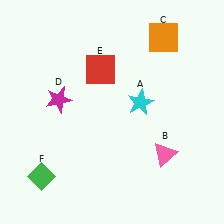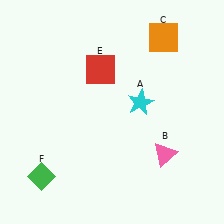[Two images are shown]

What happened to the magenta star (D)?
The magenta star (D) was removed in Image 2. It was in the top-left area of Image 1.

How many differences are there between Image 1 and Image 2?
There is 1 difference between the two images.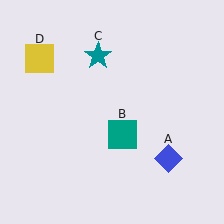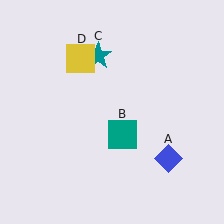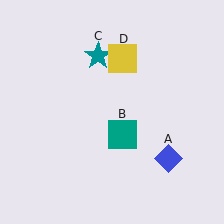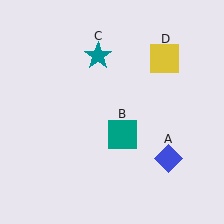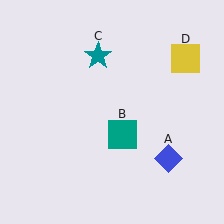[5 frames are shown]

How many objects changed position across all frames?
1 object changed position: yellow square (object D).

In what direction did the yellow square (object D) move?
The yellow square (object D) moved right.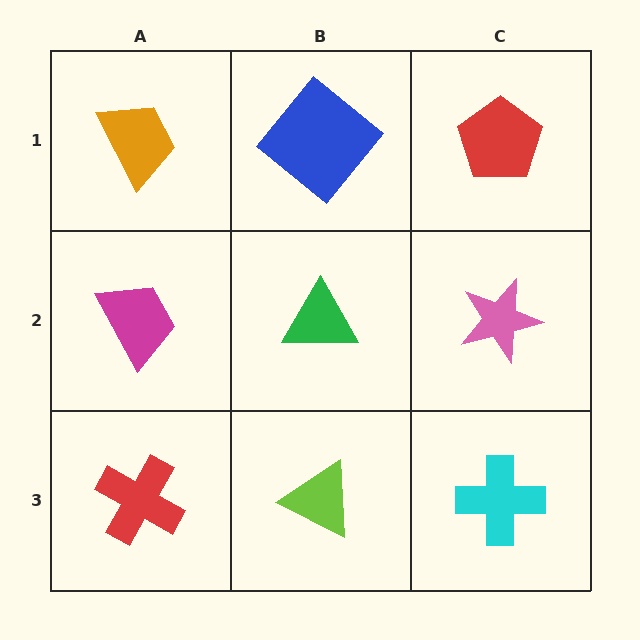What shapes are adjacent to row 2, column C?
A red pentagon (row 1, column C), a cyan cross (row 3, column C), a green triangle (row 2, column B).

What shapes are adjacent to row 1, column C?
A pink star (row 2, column C), a blue diamond (row 1, column B).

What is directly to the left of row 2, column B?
A magenta trapezoid.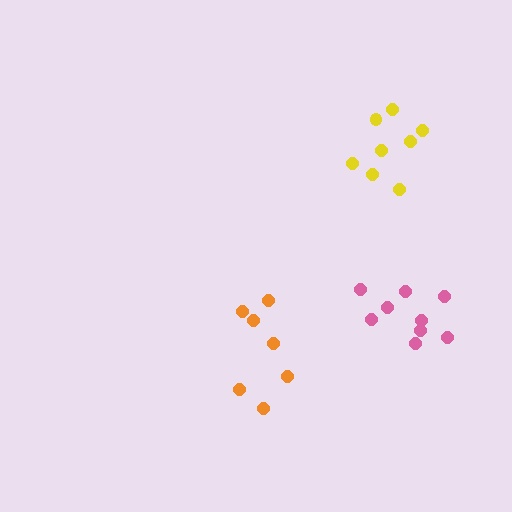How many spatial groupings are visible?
There are 3 spatial groupings.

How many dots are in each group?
Group 1: 7 dots, Group 2: 8 dots, Group 3: 9 dots (24 total).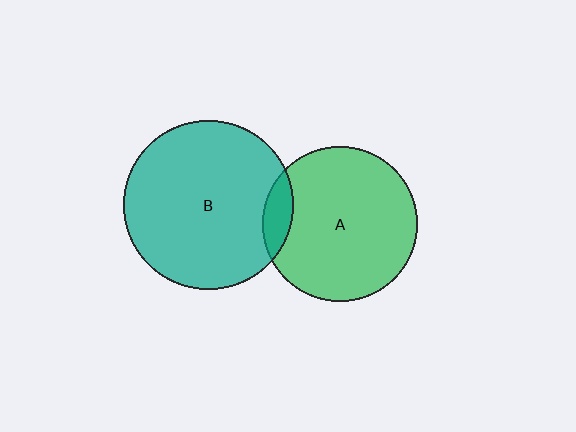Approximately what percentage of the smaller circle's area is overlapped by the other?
Approximately 10%.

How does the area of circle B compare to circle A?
Approximately 1.2 times.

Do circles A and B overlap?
Yes.